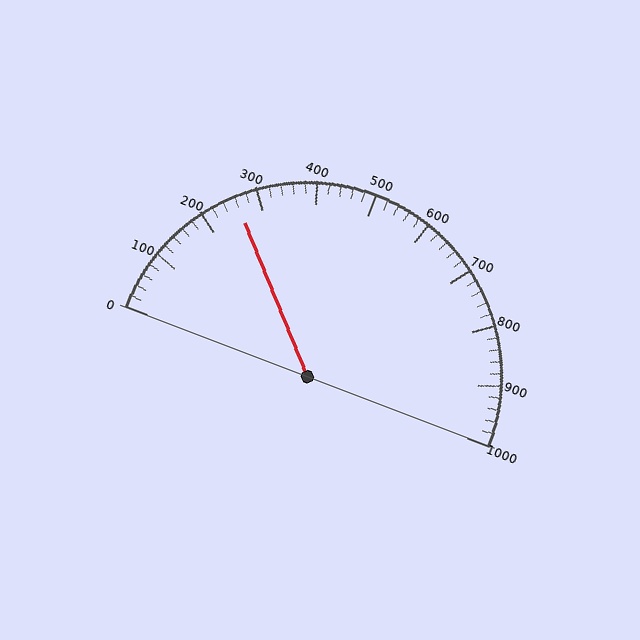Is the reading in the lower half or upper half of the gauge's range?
The reading is in the lower half of the range (0 to 1000).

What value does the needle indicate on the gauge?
The needle indicates approximately 260.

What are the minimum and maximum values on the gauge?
The gauge ranges from 0 to 1000.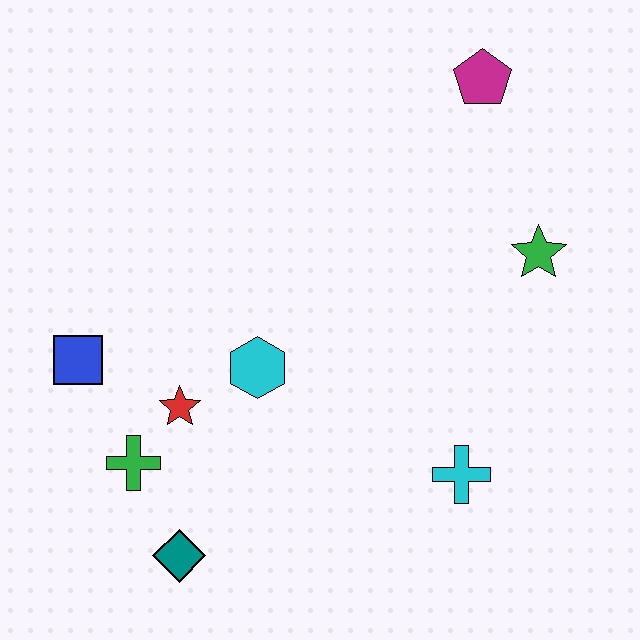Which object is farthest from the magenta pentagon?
The teal diamond is farthest from the magenta pentagon.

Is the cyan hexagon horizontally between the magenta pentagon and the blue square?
Yes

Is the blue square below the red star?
No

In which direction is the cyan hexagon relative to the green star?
The cyan hexagon is to the left of the green star.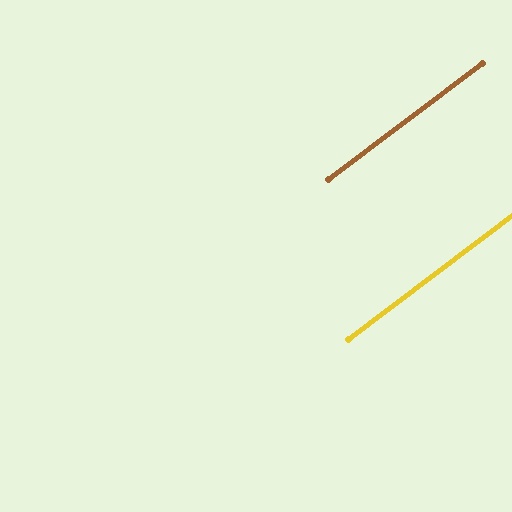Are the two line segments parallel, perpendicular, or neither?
Parallel — their directions differ by only 0.2°.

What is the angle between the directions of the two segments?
Approximately 0 degrees.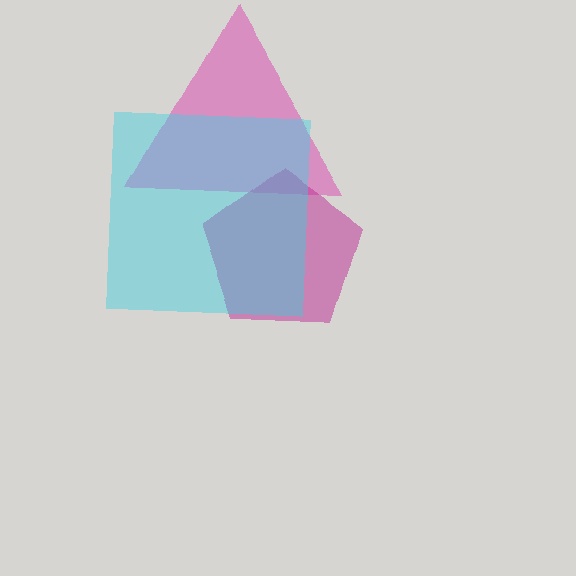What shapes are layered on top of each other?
The layered shapes are: a pink triangle, a magenta pentagon, a cyan square.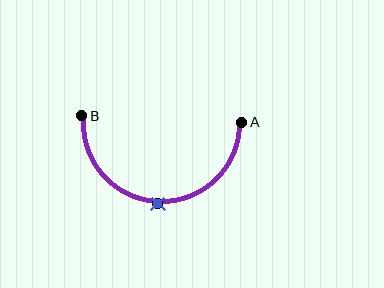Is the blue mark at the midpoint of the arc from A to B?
Yes. The blue mark lies on the arc at equal arc-length from both A and B — it is the arc midpoint.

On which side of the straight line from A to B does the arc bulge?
The arc bulges below the straight line connecting A and B.